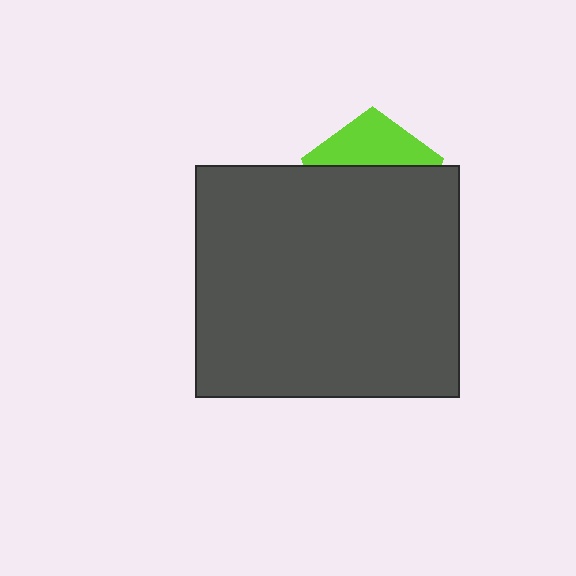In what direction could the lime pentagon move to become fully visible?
The lime pentagon could move up. That would shift it out from behind the dark gray rectangle entirely.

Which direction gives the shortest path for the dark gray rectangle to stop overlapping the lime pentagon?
Moving down gives the shortest separation.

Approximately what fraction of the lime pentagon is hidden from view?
Roughly 65% of the lime pentagon is hidden behind the dark gray rectangle.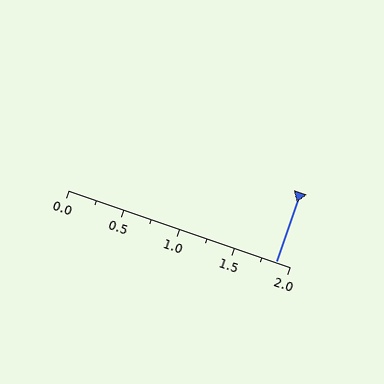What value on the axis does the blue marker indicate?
The marker indicates approximately 1.88.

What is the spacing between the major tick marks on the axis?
The major ticks are spaced 0.5 apart.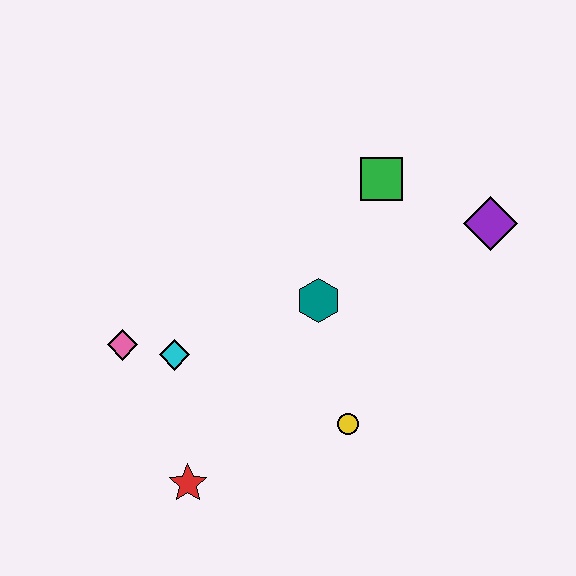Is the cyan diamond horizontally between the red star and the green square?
No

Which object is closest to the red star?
The cyan diamond is closest to the red star.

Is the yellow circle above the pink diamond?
No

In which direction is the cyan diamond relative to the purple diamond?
The cyan diamond is to the left of the purple diamond.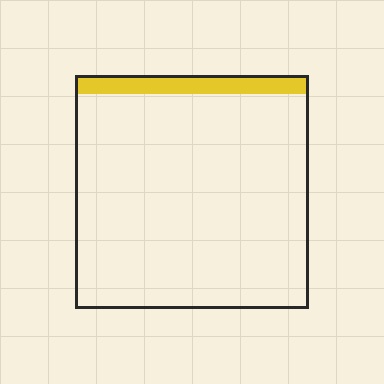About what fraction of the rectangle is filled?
About one tenth (1/10).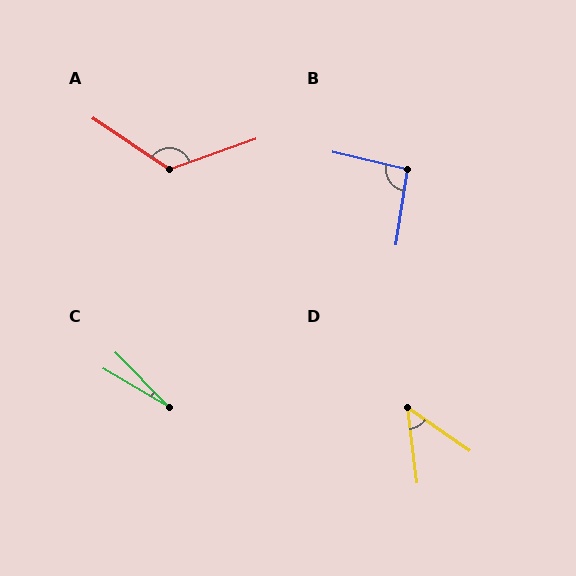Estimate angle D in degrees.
Approximately 48 degrees.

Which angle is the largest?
A, at approximately 127 degrees.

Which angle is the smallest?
C, at approximately 16 degrees.